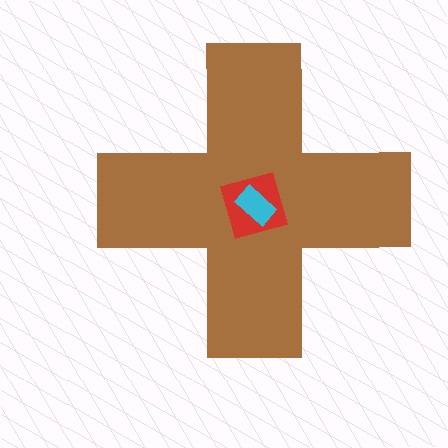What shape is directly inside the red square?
The cyan rectangle.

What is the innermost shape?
The cyan rectangle.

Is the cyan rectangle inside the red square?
Yes.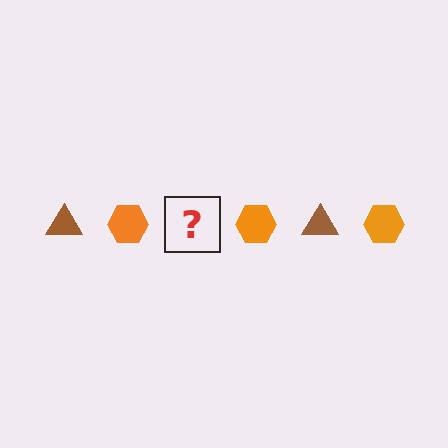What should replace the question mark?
The question mark should be replaced with a brown triangle.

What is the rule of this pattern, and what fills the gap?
The rule is that the pattern alternates between brown triangle and orange hexagon. The gap should be filled with a brown triangle.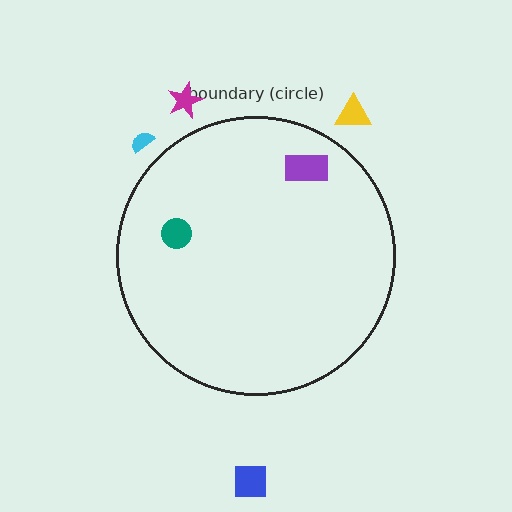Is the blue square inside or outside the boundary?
Outside.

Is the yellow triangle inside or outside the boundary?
Outside.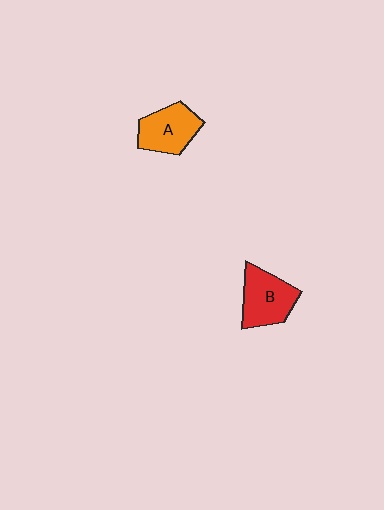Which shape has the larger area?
Shape B (red).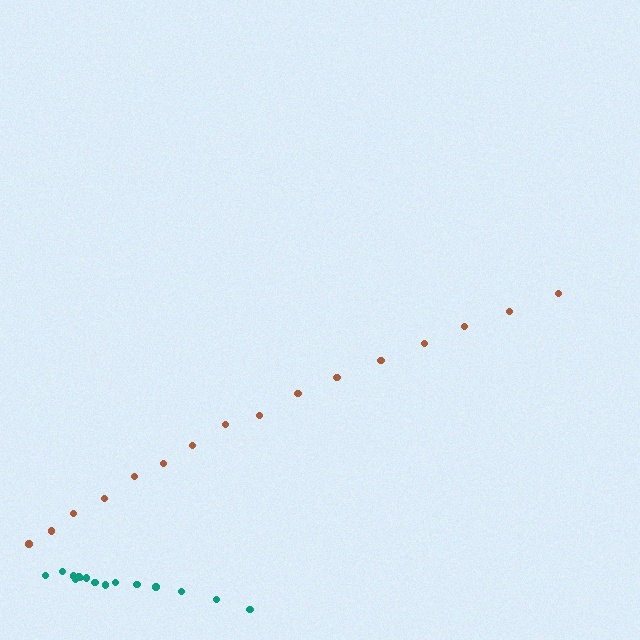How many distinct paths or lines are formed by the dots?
There are 2 distinct paths.